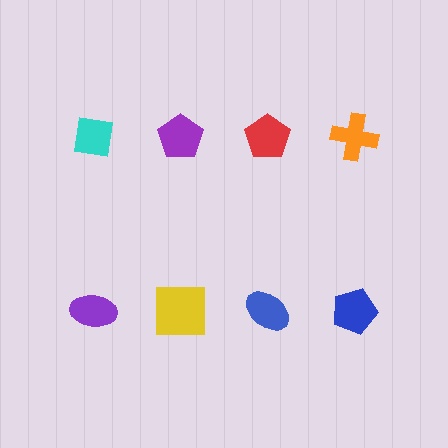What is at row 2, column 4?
A blue pentagon.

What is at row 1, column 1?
A cyan square.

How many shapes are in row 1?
4 shapes.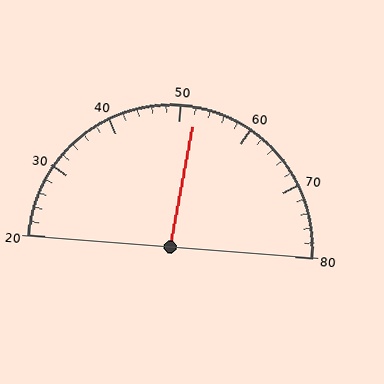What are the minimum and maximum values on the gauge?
The gauge ranges from 20 to 80.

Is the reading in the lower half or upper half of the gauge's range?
The reading is in the upper half of the range (20 to 80).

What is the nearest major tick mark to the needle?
The nearest major tick mark is 50.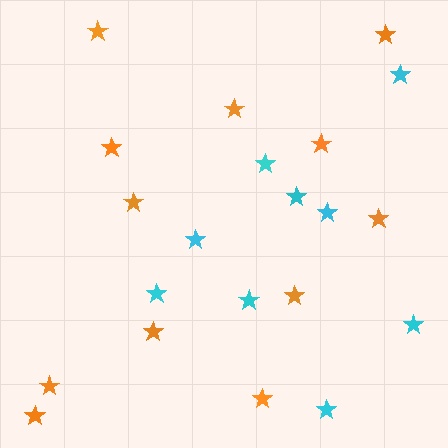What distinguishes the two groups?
There are 2 groups: one group of orange stars (12) and one group of cyan stars (9).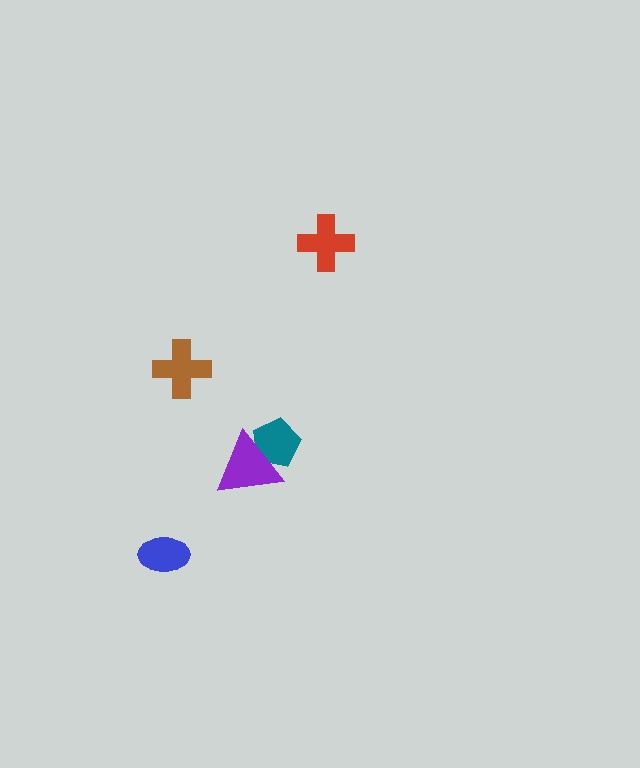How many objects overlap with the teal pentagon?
1 object overlaps with the teal pentagon.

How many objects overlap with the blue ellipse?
0 objects overlap with the blue ellipse.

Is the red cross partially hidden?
No, no other shape covers it.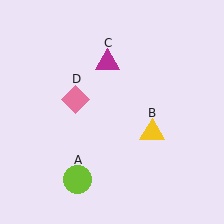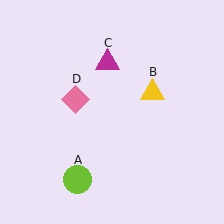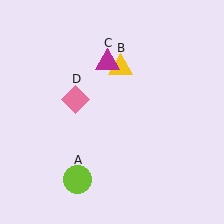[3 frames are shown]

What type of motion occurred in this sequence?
The yellow triangle (object B) rotated counterclockwise around the center of the scene.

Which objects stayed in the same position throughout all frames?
Lime circle (object A) and magenta triangle (object C) and pink diamond (object D) remained stationary.